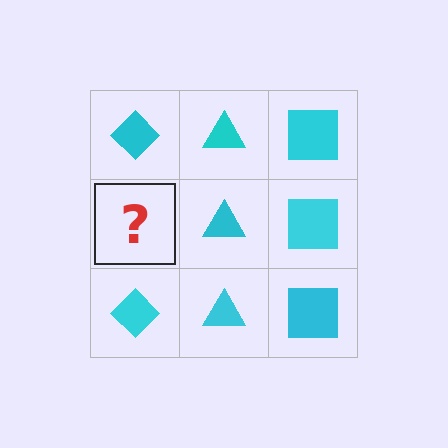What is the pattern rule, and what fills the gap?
The rule is that each column has a consistent shape. The gap should be filled with a cyan diamond.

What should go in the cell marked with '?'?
The missing cell should contain a cyan diamond.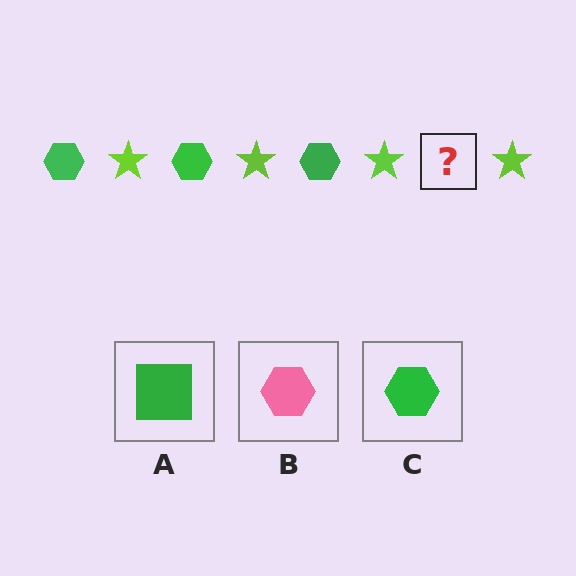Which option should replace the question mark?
Option C.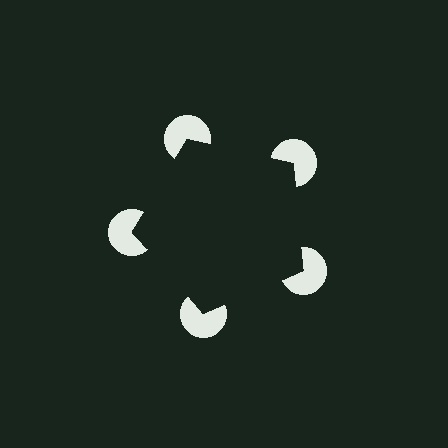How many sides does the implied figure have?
5 sides.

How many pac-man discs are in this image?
There are 5 — one at each vertex of the illusory pentagon.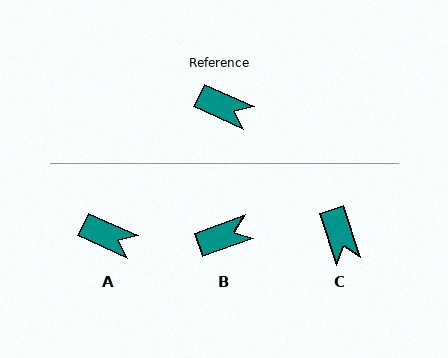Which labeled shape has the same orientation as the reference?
A.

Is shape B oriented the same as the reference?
No, it is off by about 44 degrees.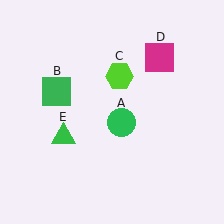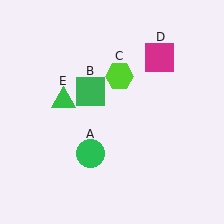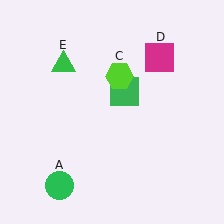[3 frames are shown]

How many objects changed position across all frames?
3 objects changed position: green circle (object A), green square (object B), green triangle (object E).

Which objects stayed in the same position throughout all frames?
Lime hexagon (object C) and magenta square (object D) remained stationary.